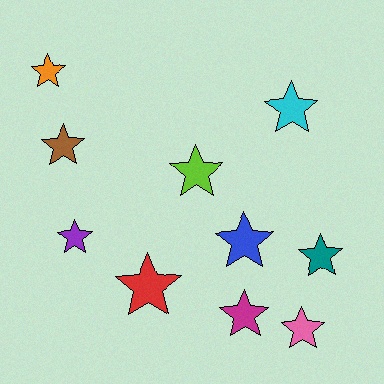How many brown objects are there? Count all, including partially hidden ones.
There is 1 brown object.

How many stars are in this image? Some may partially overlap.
There are 10 stars.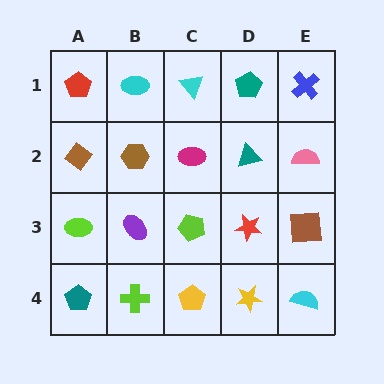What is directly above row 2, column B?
A cyan ellipse.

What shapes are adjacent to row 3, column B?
A brown hexagon (row 2, column B), a lime cross (row 4, column B), a lime ellipse (row 3, column A), a lime pentagon (row 3, column C).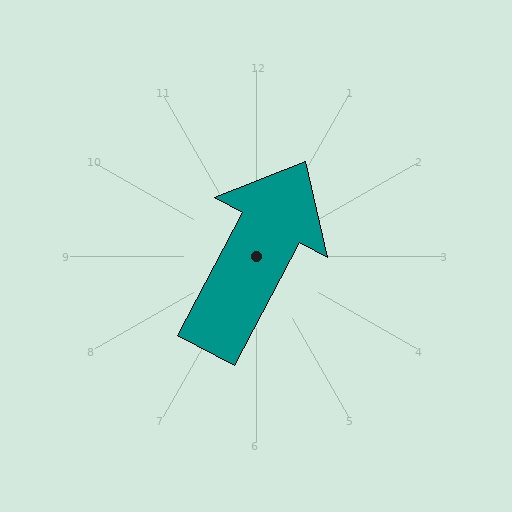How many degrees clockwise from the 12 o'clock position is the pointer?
Approximately 28 degrees.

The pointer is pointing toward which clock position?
Roughly 1 o'clock.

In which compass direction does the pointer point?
Northeast.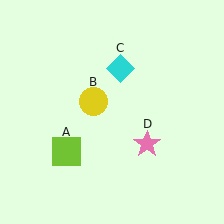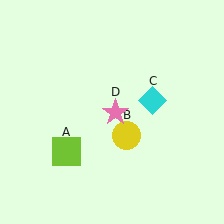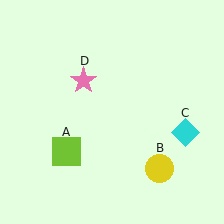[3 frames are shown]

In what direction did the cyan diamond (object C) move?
The cyan diamond (object C) moved down and to the right.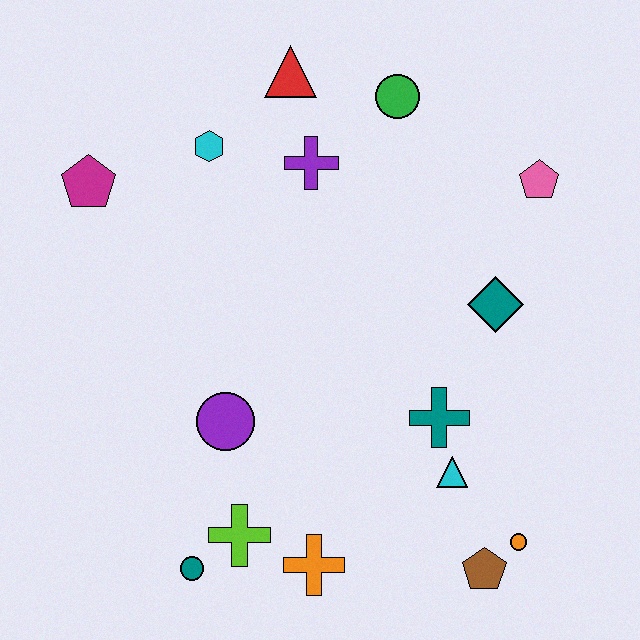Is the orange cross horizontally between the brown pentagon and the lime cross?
Yes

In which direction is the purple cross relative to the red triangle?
The purple cross is below the red triangle.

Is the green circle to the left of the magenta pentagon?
No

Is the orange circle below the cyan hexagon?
Yes